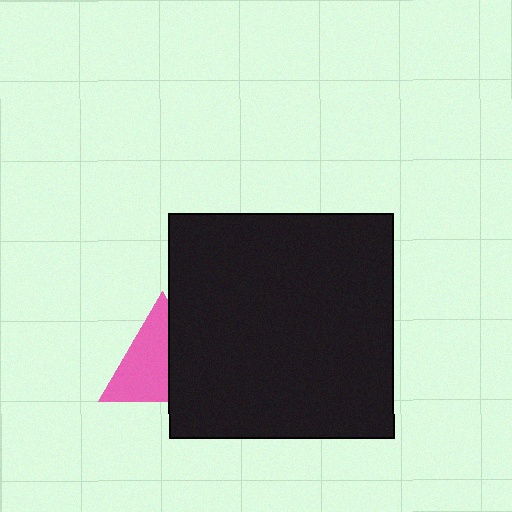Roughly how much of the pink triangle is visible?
About half of it is visible (roughly 57%).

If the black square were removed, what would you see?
You would see the complete pink triangle.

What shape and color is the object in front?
The object in front is a black square.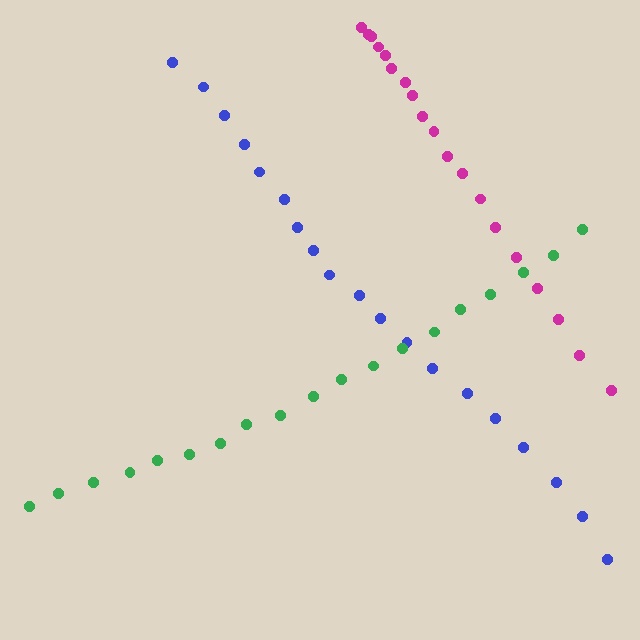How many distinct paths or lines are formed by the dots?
There are 3 distinct paths.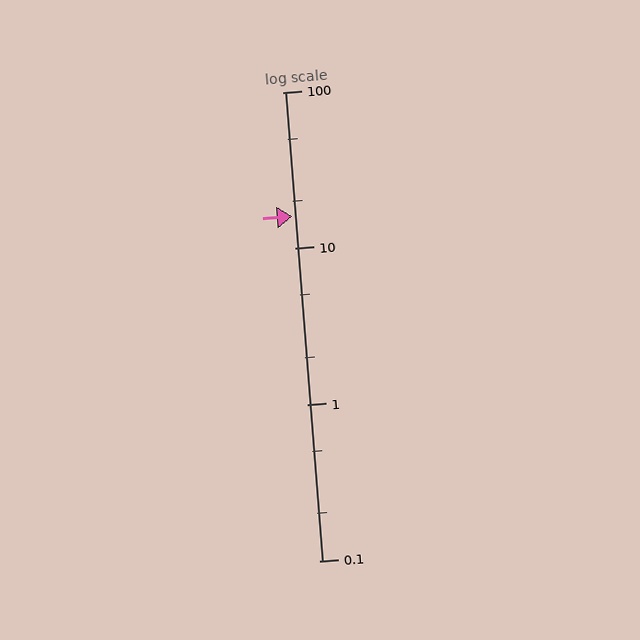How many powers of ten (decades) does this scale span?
The scale spans 3 decades, from 0.1 to 100.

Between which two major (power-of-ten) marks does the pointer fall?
The pointer is between 10 and 100.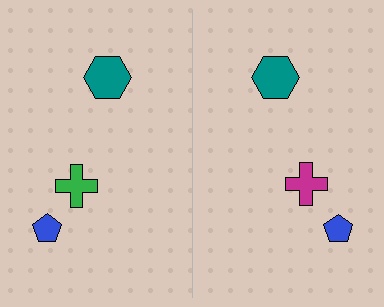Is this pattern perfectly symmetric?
No, the pattern is not perfectly symmetric. The magenta cross on the right side breaks the symmetry — its mirror counterpart is green.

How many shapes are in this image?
There are 6 shapes in this image.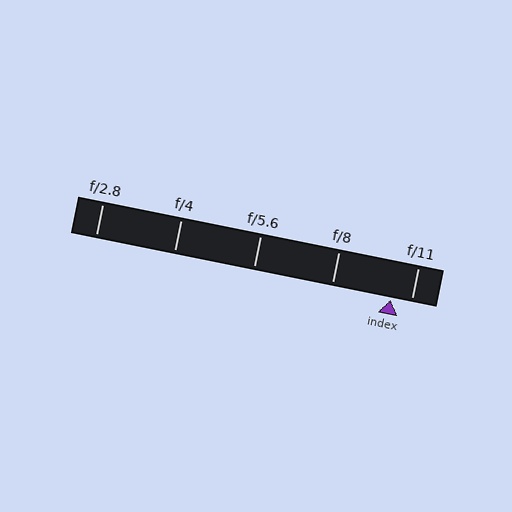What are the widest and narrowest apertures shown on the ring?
The widest aperture shown is f/2.8 and the narrowest is f/11.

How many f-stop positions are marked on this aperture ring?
There are 5 f-stop positions marked.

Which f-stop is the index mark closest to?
The index mark is closest to f/11.